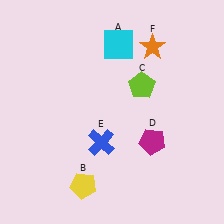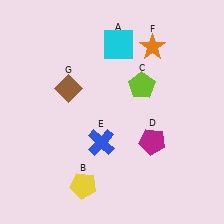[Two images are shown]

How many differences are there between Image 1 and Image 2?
There is 1 difference between the two images.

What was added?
A brown diamond (G) was added in Image 2.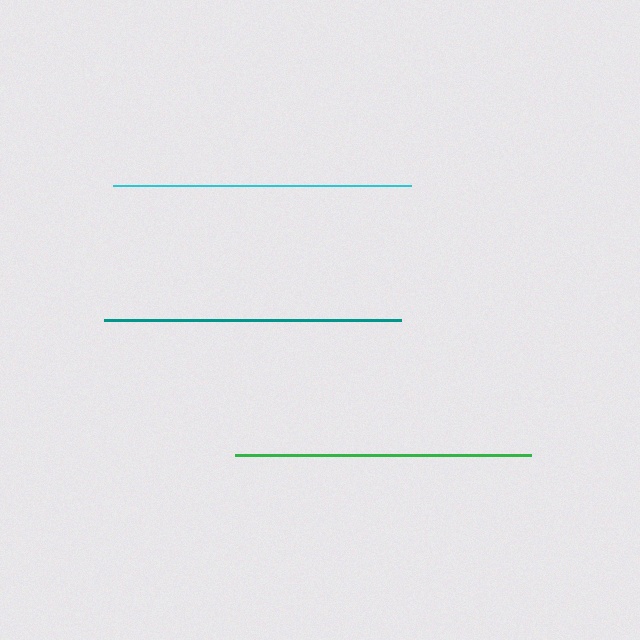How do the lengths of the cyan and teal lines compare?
The cyan and teal lines are approximately the same length.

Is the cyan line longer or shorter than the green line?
The cyan line is longer than the green line.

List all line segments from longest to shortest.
From longest to shortest: cyan, teal, green.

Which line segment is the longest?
The cyan line is the longest at approximately 298 pixels.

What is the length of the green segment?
The green segment is approximately 297 pixels long.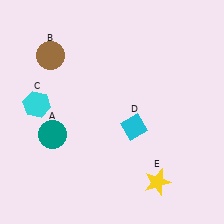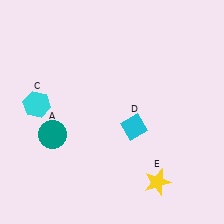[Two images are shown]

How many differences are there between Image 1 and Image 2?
There is 1 difference between the two images.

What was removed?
The brown circle (B) was removed in Image 2.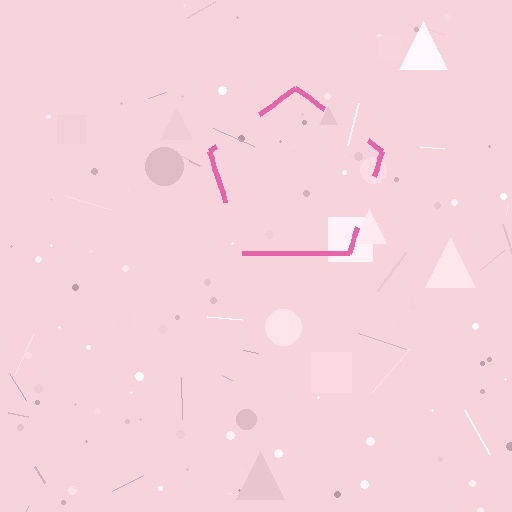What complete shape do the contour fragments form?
The contour fragments form a pentagon.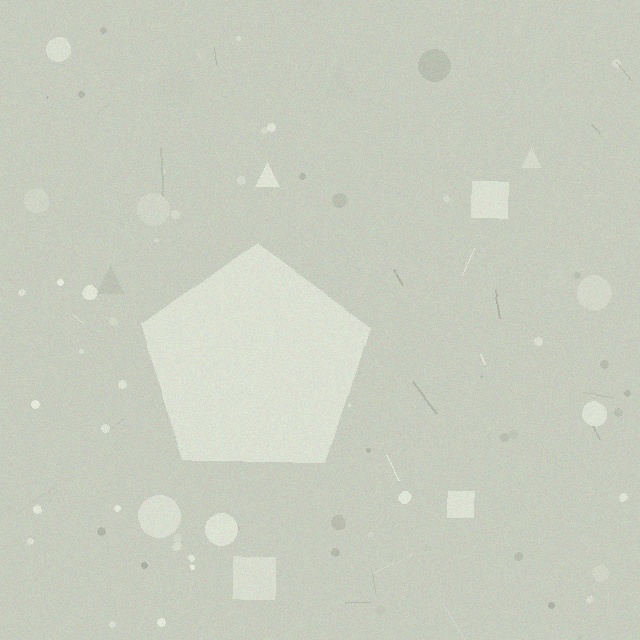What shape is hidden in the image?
A pentagon is hidden in the image.